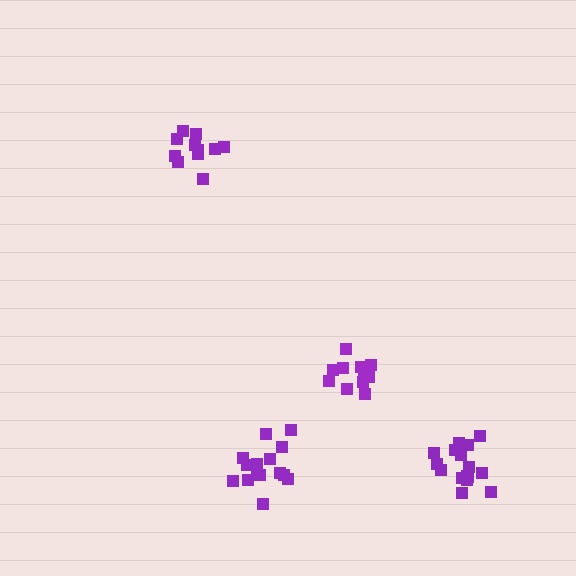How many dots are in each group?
Group 1: 15 dots, Group 2: 11 dots, Group 3: 16 dots, Group 4: 11 dots (53 total).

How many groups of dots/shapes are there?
There are 4 groups.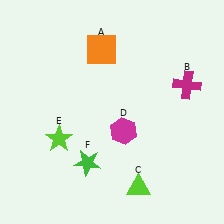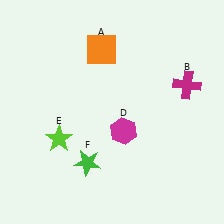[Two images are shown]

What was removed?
The lime triangle (C) was removed in Image 2.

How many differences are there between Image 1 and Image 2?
There is 1 difference between the two images.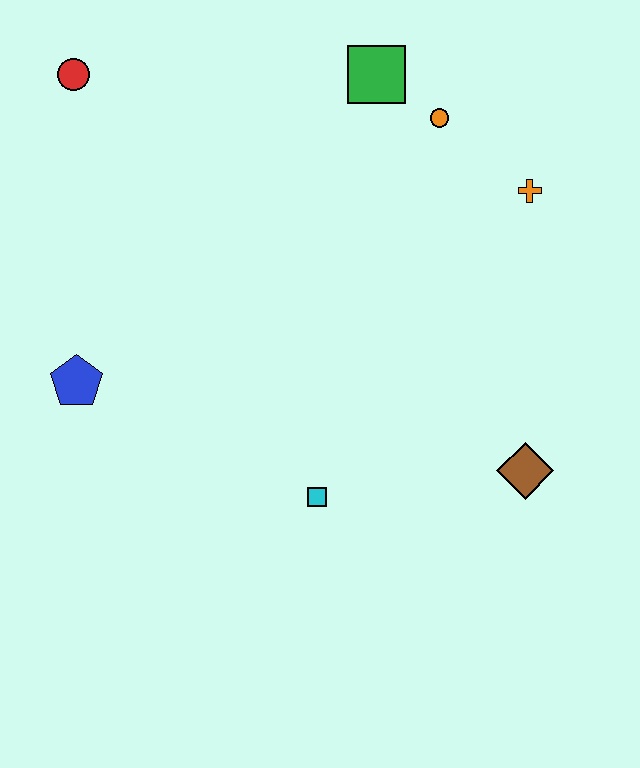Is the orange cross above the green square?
No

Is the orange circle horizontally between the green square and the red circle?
No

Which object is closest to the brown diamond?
The cyan square is closest to the brown diamond.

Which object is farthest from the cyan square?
The red circle is farthest from the cyan square.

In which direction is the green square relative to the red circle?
The green square is to the right of the red circle.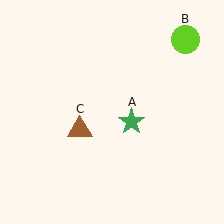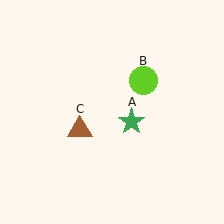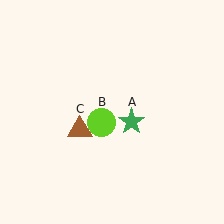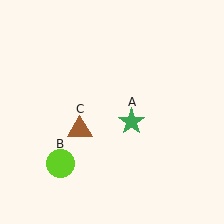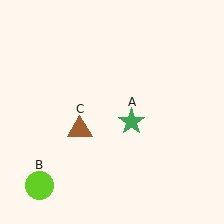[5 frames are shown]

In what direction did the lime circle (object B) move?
The lime circle (object B) moved down and to the left.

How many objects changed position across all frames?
1 object changed position: lime circle (object B).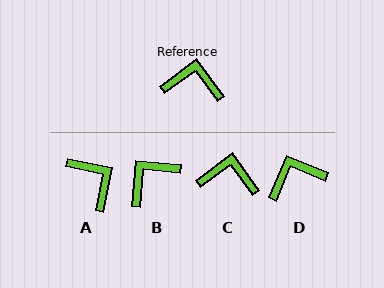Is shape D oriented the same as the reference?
No, it is off by about 31 degrees.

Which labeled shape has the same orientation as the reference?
C.